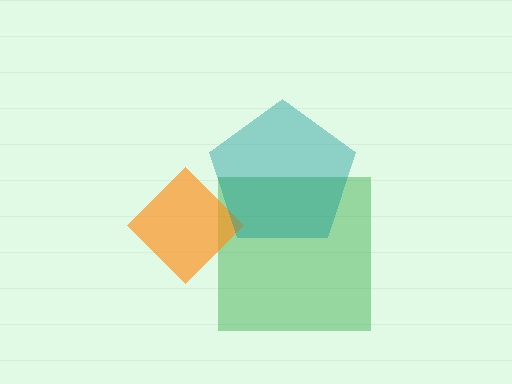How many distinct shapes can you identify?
There are 3 distinct shapes: a green square, an orange diamond, a teal pentagon.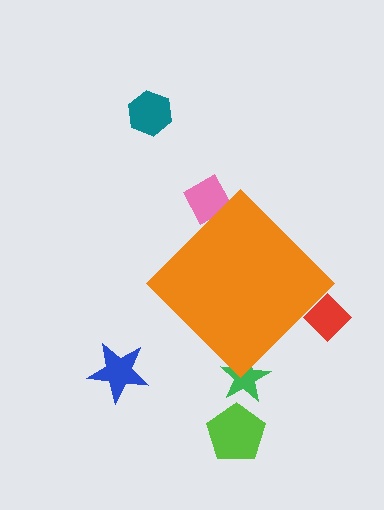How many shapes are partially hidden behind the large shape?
3 shapes are partially hidden.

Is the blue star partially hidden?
No, the blue star is fully visible.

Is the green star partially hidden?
Yes, the green star is partially hidden behind the orange diamond.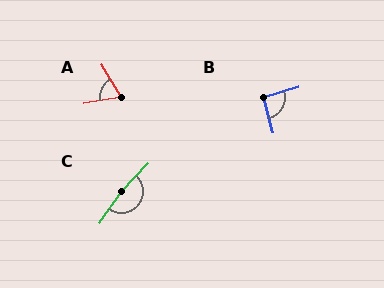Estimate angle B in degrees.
Approximately 92 degrees.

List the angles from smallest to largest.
A (69°), B (92°), C (170°).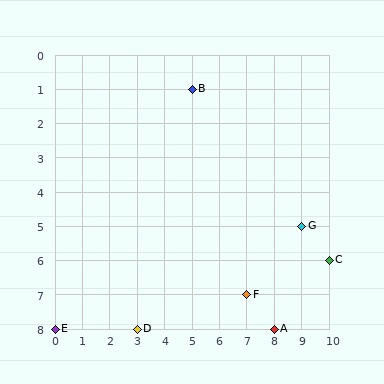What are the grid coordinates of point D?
Point D is at grid coordinates (3, 8).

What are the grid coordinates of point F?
Point F is at grid coordinates (7, 7).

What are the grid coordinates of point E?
Point E is at grid coordinates (0, 8).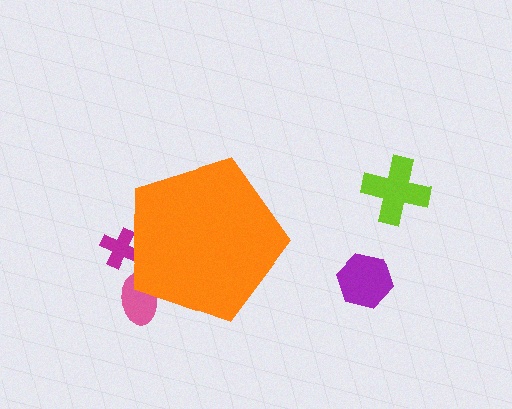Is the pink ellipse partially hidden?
Yes, the pink ellipse is partially hidden behind the orange pentagon.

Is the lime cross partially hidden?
No, the lime cross is fully visible.